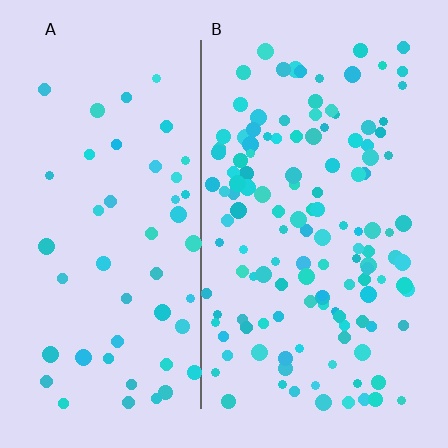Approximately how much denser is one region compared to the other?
Approximately 2.6× — region B over region A.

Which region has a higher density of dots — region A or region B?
B (the right).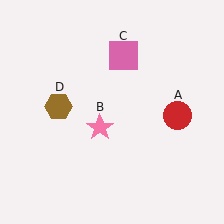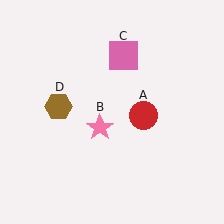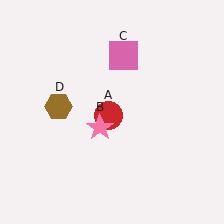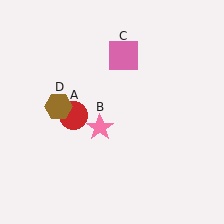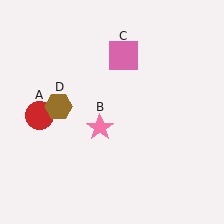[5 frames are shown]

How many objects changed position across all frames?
1 object changed position: red circle (object A).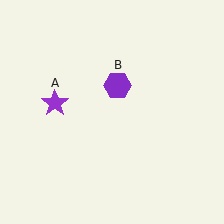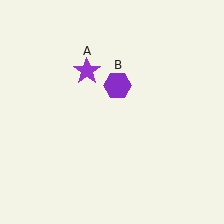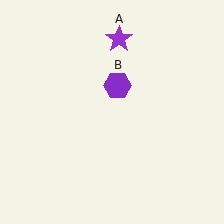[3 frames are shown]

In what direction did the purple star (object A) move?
The purple star (object A) moved up and to the right.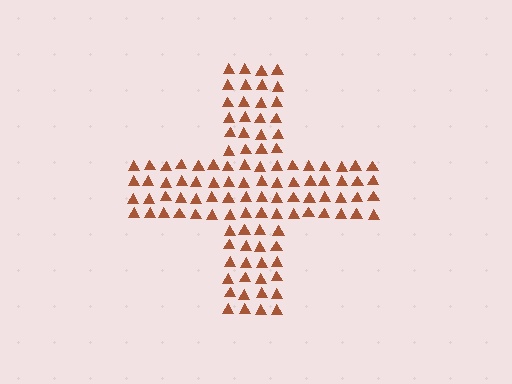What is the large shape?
The large shape is a cross.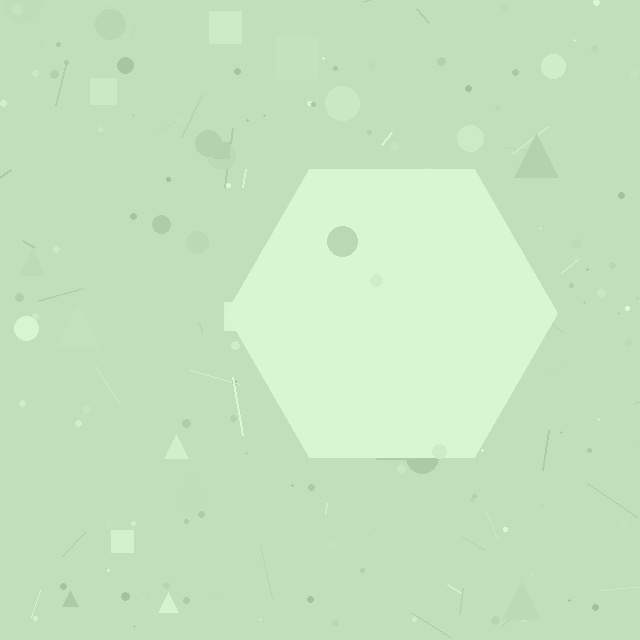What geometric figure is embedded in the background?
A hexagon is embedded in the background.